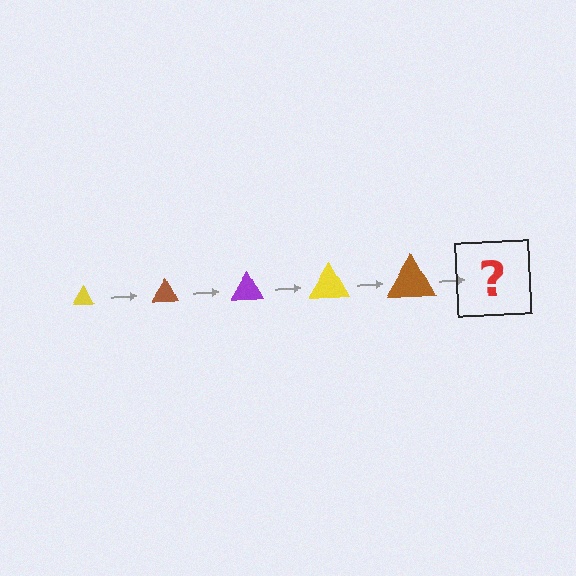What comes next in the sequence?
The next element should be a purple triangle, larger than the previous one.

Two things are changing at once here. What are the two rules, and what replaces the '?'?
The two rules are that the triangle grows larger each step and the color cycles through yellow, brown, and purple. The '?' should be a purple triangle, larger than the previous one.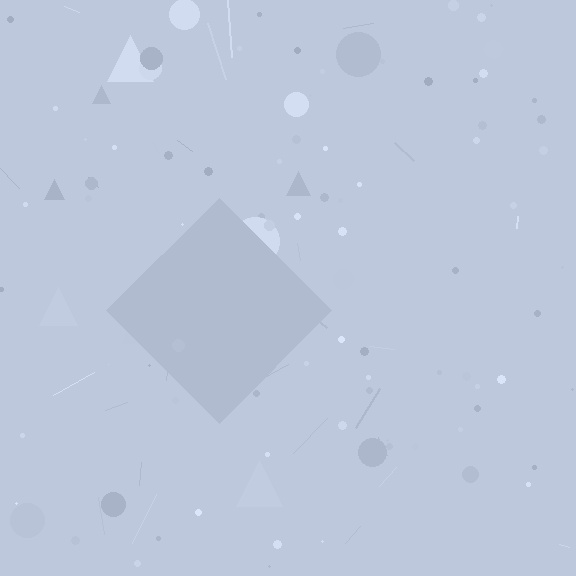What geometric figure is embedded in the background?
A diamond is embedded in the background.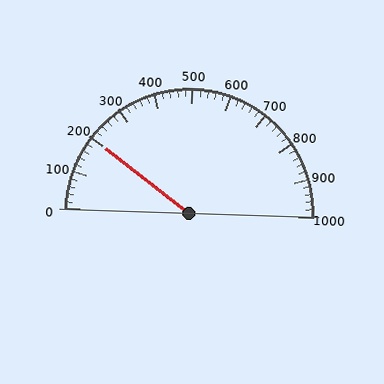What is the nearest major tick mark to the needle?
The nearest major tick mark is 200.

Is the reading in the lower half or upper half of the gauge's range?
The reading is in the lower half of the range (0 to 1000).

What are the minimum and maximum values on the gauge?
The gauge ranges from 0 to 1000.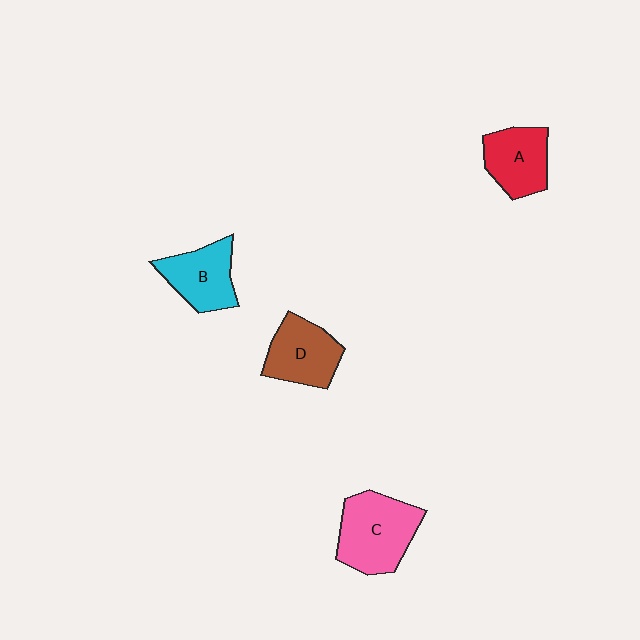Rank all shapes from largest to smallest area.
From largest to smallest: C (pink), D (brown), B (cyan), A (red).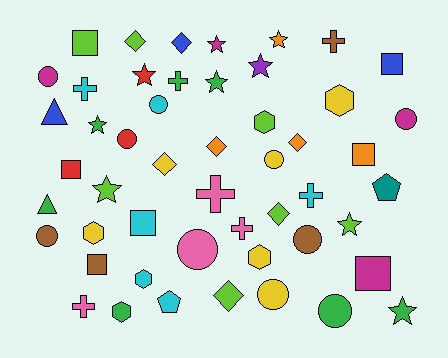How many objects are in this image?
There are 50 objects.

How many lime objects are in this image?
There are 7 lime objects.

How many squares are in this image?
There are 7 squares.